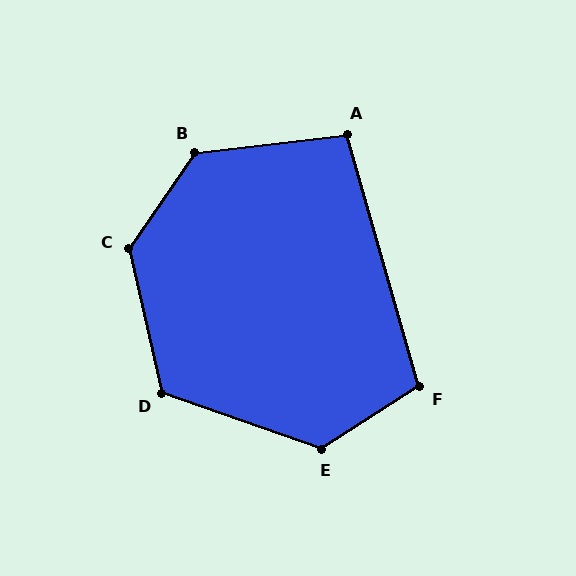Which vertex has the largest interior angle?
C, at approximately 132 degrees.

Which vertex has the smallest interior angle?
A, at approximately 99 degrees.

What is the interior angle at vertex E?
Approximately 128 degrees (obtuse).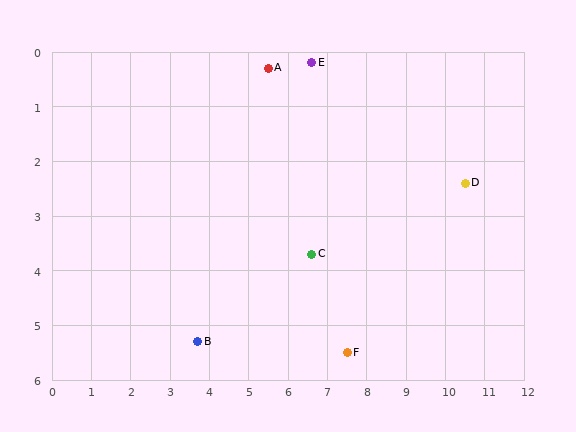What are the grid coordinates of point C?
Point C is at approximately (6.6, 3.7).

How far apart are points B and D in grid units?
Points B and D are about 7.4 grid units apart.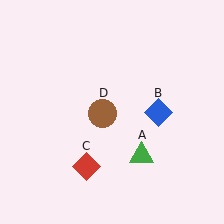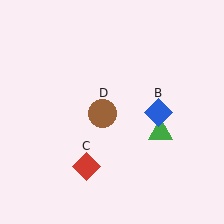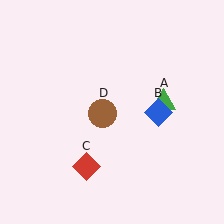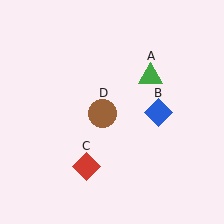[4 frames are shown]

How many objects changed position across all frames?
1 object changed position: green triangle (object A).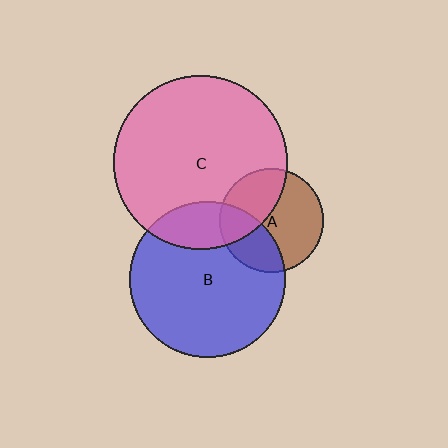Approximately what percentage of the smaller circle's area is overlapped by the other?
Approximately 40%.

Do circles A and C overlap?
Yes.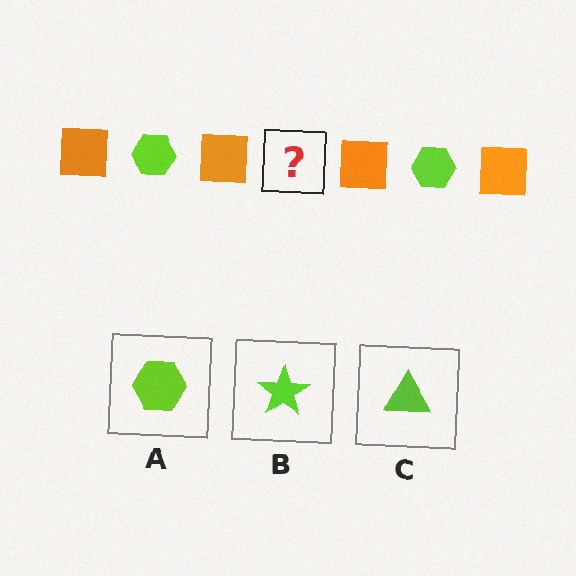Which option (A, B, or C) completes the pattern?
A.